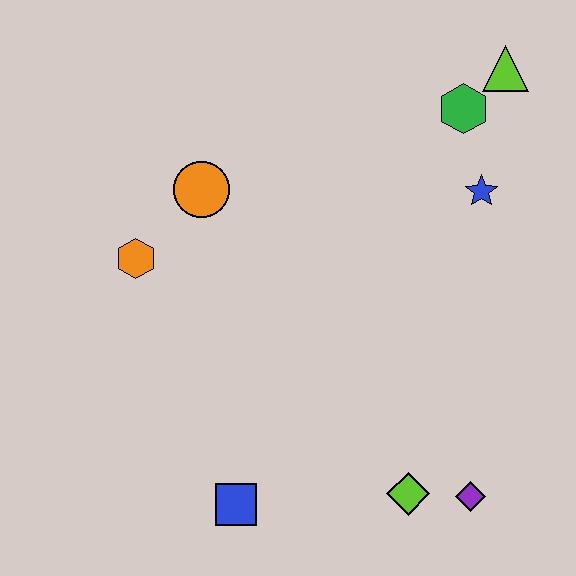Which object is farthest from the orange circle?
The purple diamond is farthest from the orange circle.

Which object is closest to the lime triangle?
The green hexagon is closest to the lime triangle.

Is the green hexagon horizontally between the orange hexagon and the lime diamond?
No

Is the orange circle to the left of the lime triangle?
Yes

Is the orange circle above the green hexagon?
No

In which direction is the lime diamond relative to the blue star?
The lime diamond is below the blue star.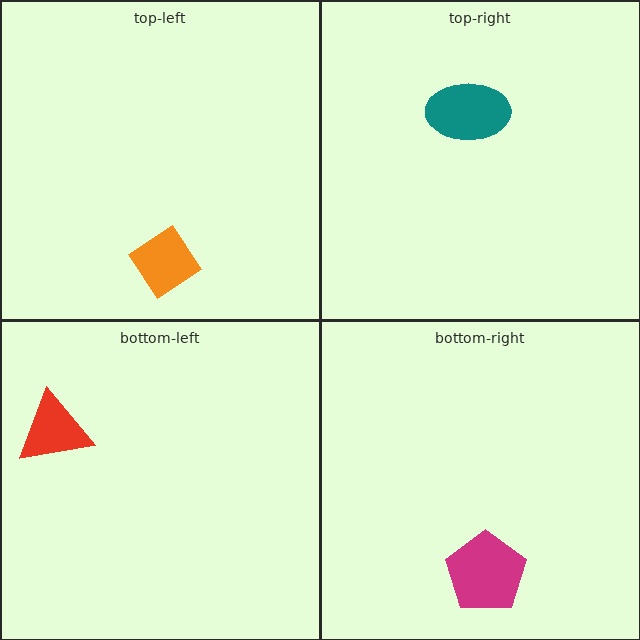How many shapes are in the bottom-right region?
1.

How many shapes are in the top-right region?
1.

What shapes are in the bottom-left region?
The red triangle.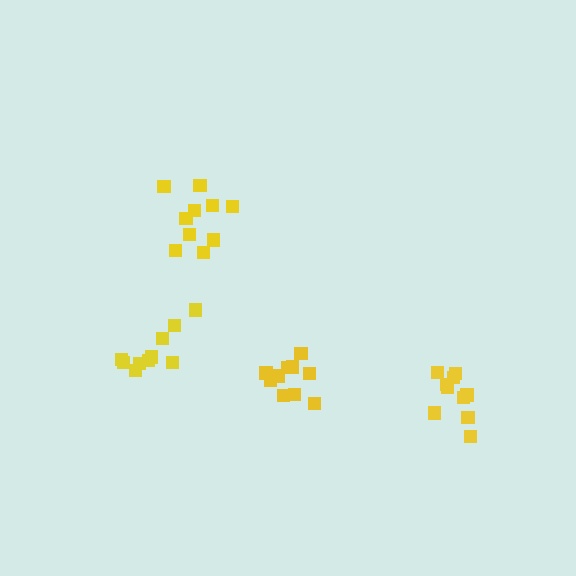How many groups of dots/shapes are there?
There are 4 groups.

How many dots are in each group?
Group 1: 10 dots, Group 2: 10 dots, Group 3: 10 dots, Group 4: 10 dots (40 total).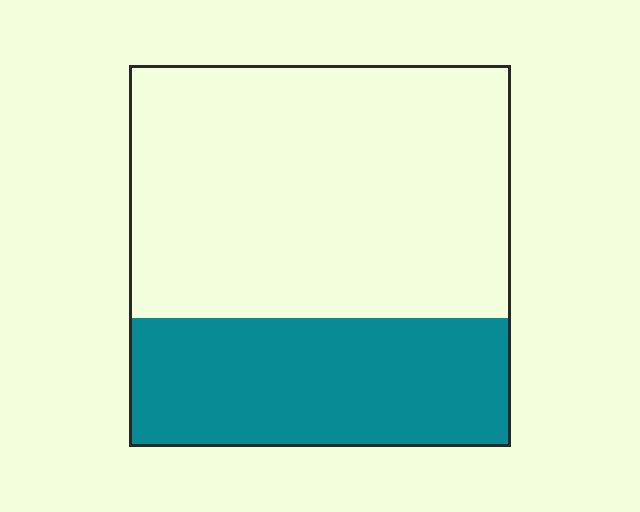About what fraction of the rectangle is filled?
About one third (1/3).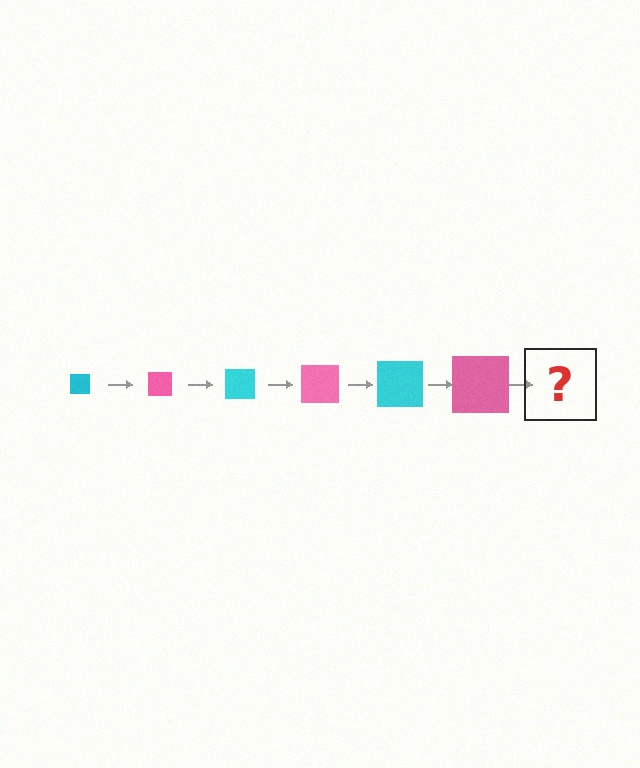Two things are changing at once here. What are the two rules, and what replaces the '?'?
The two rules are that the square grows larger each step and the color cycles through cyan and pink. The '?' should be a cyan square, larger than the previous one.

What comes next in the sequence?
The next element should be a cyan square, larger than the previous one.